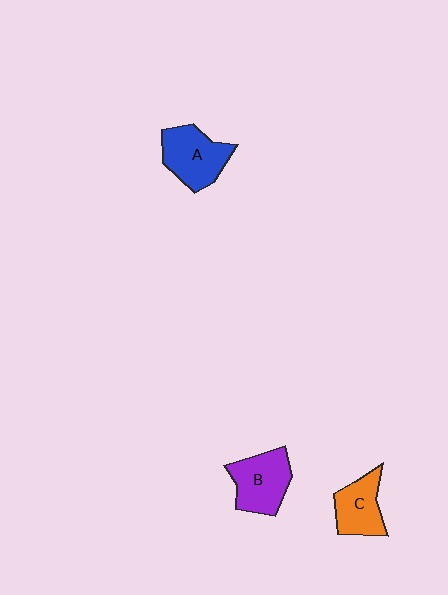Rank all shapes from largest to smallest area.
From largest to smallest: A (blue), B (purple), C (orange).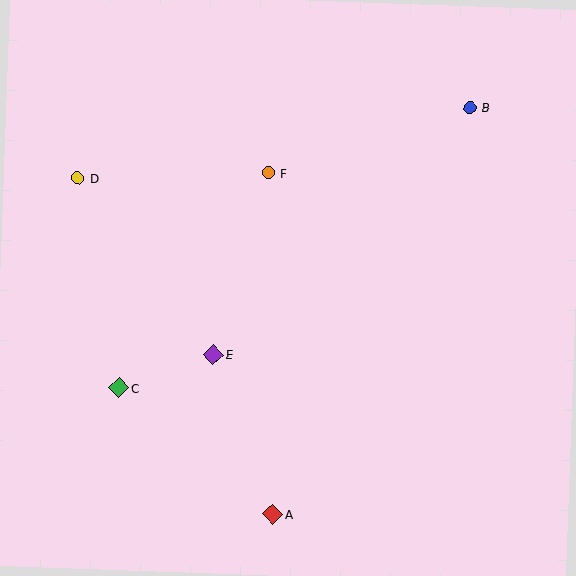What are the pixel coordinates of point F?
Point F is at (268, 173).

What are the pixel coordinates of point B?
Point B is at (470, 107).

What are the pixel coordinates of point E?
Point E is at (214, 354).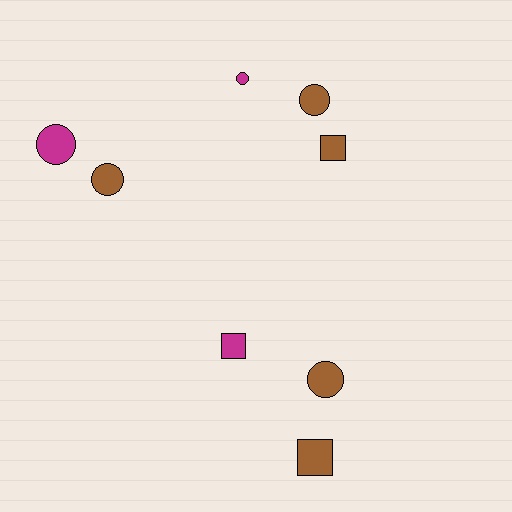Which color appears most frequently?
Brown, with 5 objects.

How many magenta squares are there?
There is 1 magenta square.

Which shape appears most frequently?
Circle, with 5 objects.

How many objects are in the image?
There are 8 objects.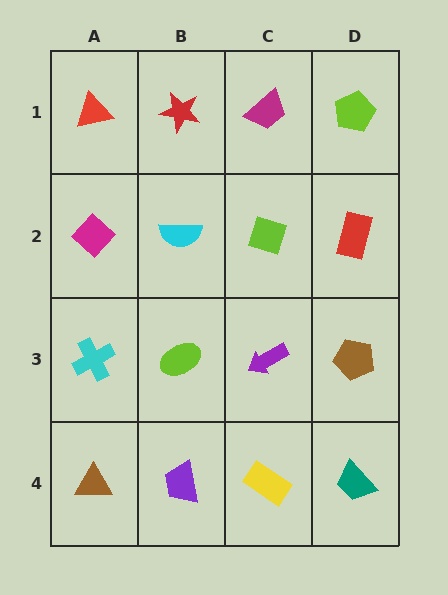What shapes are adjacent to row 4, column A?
A cyan cross (row 3, column A), a purple trapezoid (row 4, column B).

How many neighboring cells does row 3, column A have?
3.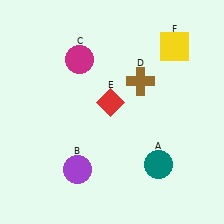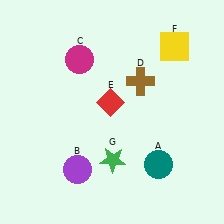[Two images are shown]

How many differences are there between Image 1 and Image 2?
There is 1 difference between the two images.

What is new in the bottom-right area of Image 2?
A green star (G) was added in the bottom-right area of Image 2.